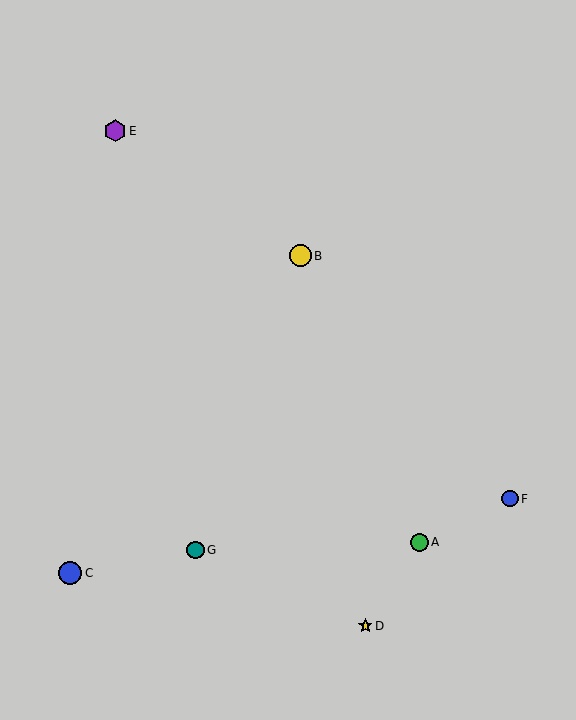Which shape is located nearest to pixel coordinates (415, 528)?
The green circle (labeled A) at (419, 542) is nearest to that location.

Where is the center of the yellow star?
The center of the yellow star is at (365, 626).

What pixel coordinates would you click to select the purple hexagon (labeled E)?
Click at (115, 131) to select the purple hexagon E.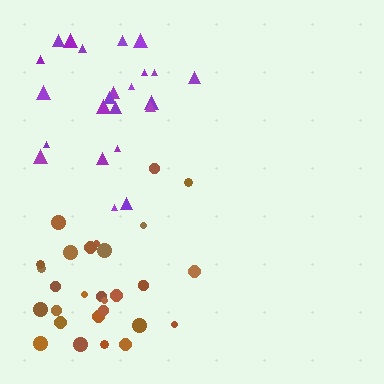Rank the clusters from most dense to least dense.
brown, purple.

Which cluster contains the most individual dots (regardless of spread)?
Brown (31).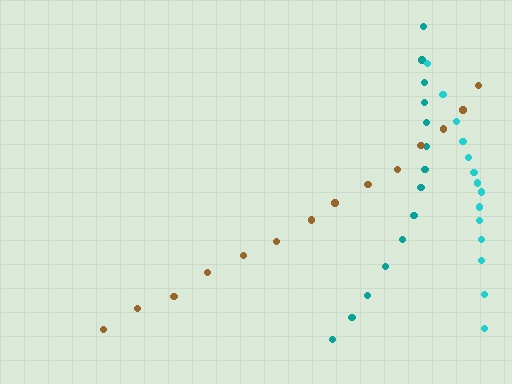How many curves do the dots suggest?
There are 3 distinct paths.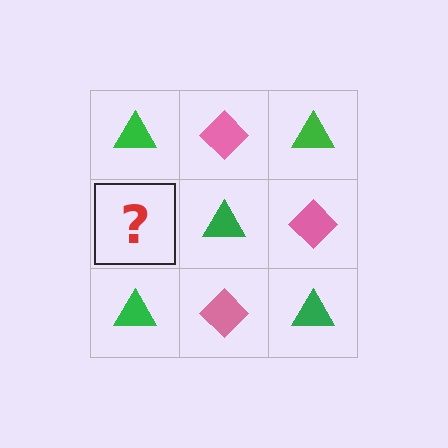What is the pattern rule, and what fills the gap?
The rule is that it alternates green triangle and pink diamond in a checkerboard pattern. The gap should be filled with a pink diamond.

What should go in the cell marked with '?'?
The missing cell should contain a pink diamond.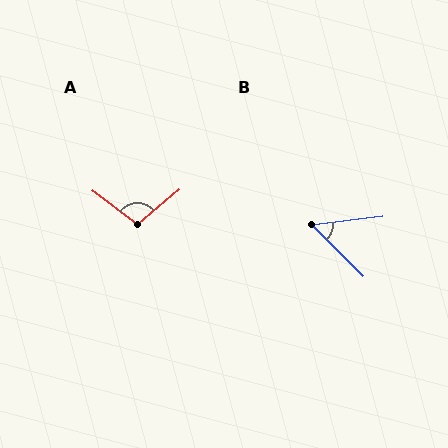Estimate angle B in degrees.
Approximately 52 degrees.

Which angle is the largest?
A, at approximately 103 degrees.